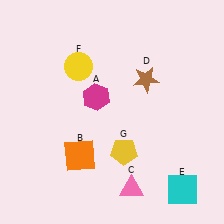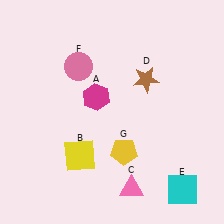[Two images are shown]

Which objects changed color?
B changed from orange to yellow. F changed from yellow to pink.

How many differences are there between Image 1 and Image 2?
There are 2 differences between the two images.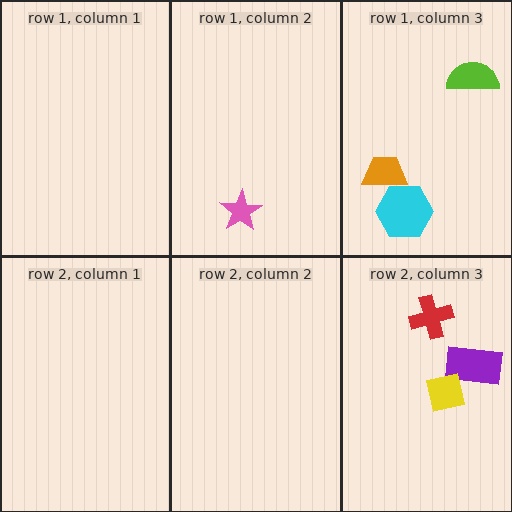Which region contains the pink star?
The row 1, column 2 region.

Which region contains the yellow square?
The row 2, column 3 region.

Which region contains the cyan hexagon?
The row 1, column 3 region.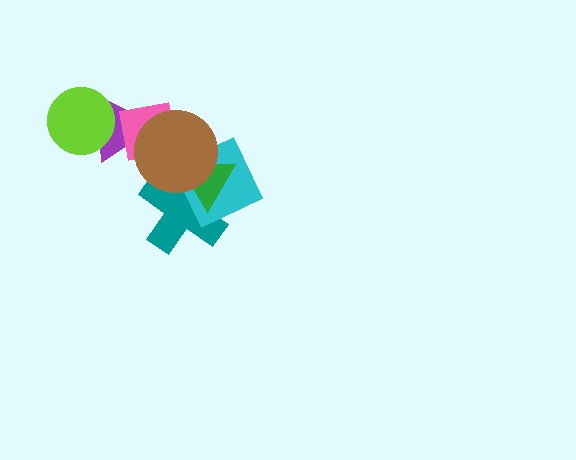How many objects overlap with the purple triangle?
3 objects overlap with the purple triangle.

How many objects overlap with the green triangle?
3 objects overlap with the green triangle.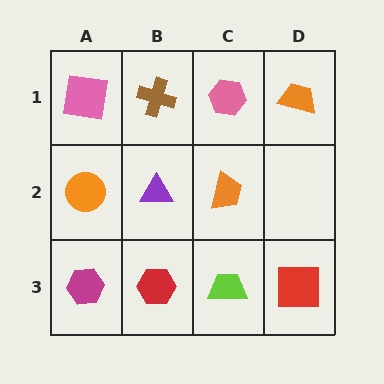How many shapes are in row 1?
4 shapes.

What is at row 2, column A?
An orange circle.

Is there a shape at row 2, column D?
No, that cell is empty.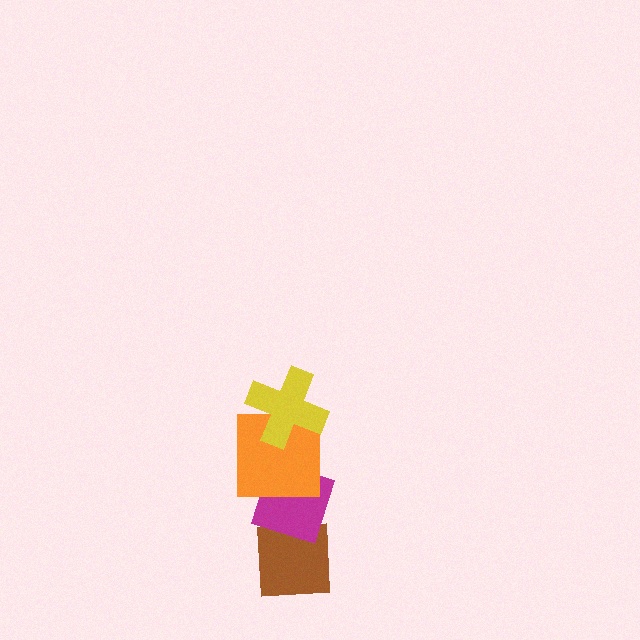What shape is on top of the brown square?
The magenta diamond is on top of the brown square.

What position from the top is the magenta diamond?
The magenta diamond is 3rd from the top.